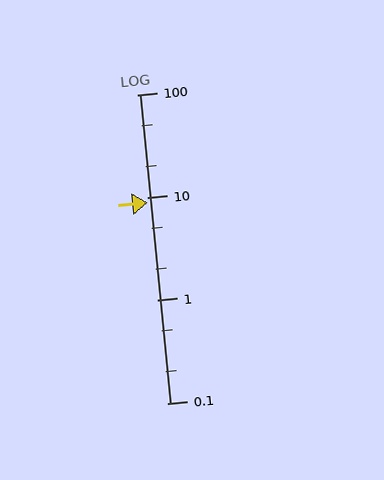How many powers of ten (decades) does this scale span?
The scale spans 3 decades, from 0.1 to 100.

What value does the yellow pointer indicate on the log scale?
The pointer indicates approximately 8.9.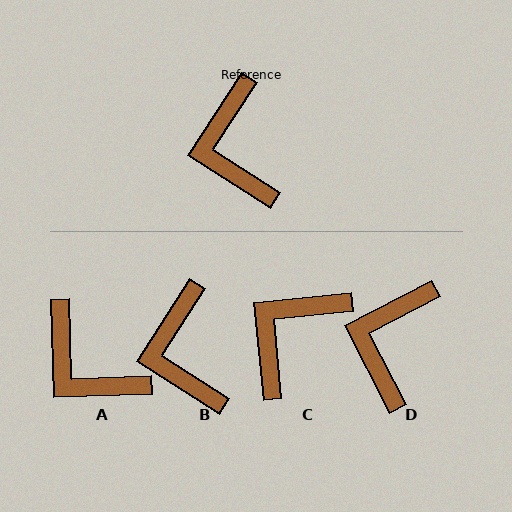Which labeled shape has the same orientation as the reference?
B.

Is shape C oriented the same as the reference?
No, it is off by about 52 degrees.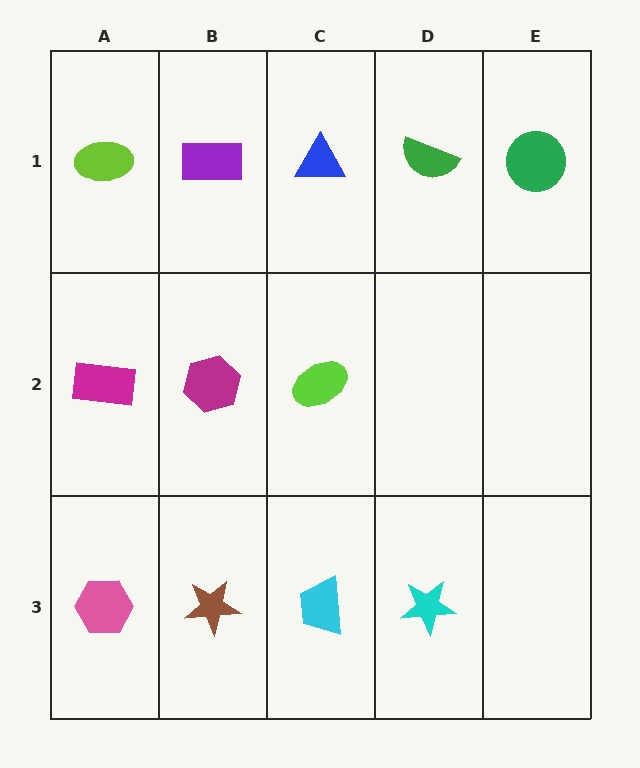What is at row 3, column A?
A pink hexagon.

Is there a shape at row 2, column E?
No, that cell is empty.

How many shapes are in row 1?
5 shapes.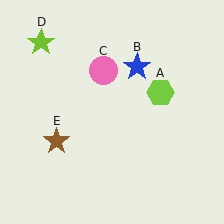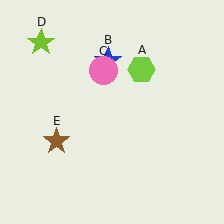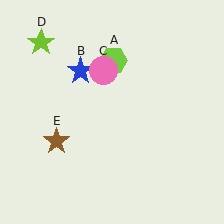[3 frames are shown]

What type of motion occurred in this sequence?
The lime hexagon (object A), blue star (object B) rotated counterclockwise around the center of the scene.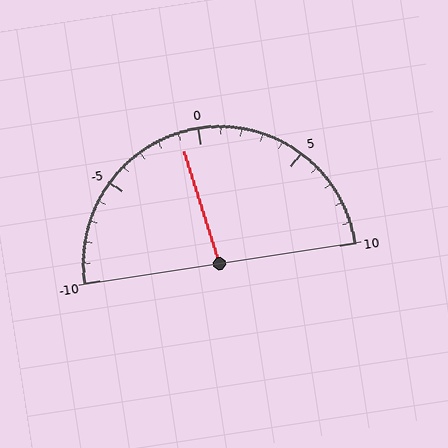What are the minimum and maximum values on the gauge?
The gauge ranges from -10 to 10.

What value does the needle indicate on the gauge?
The needle indicates approximately -1.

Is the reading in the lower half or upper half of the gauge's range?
The reading is in the lower half of the range (-10 to 10).